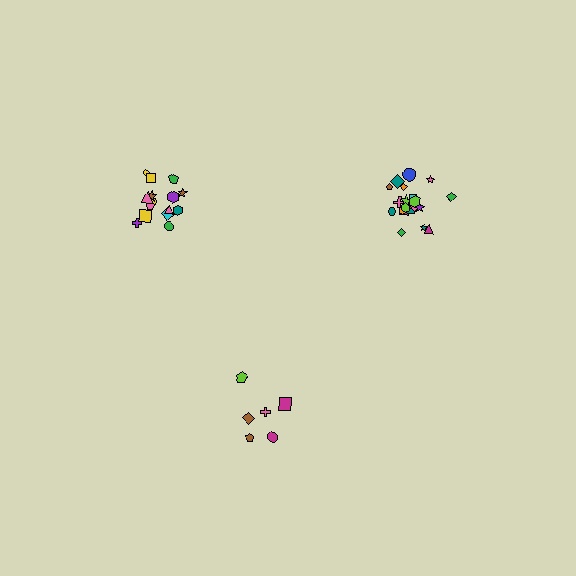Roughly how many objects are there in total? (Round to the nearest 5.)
Roughly 45 objects in total.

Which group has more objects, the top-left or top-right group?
The top-right group.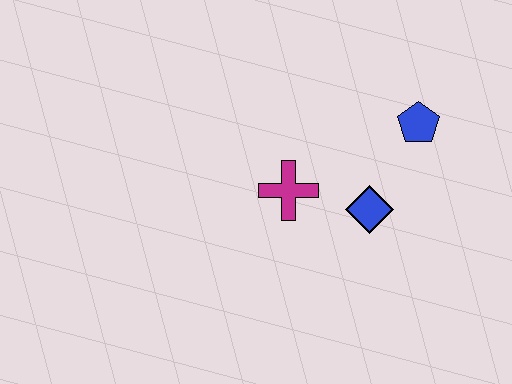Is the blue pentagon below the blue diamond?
No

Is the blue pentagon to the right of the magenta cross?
Yes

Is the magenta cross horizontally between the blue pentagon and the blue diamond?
No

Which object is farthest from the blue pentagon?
The magenta cross is farthest from the blue pentagon.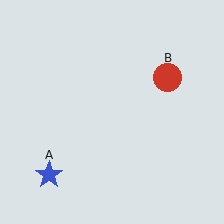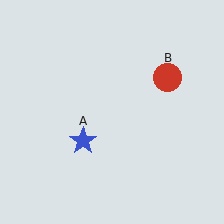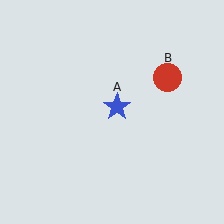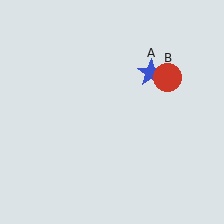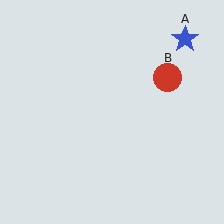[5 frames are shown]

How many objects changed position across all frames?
1 object changed position: blue star (object A).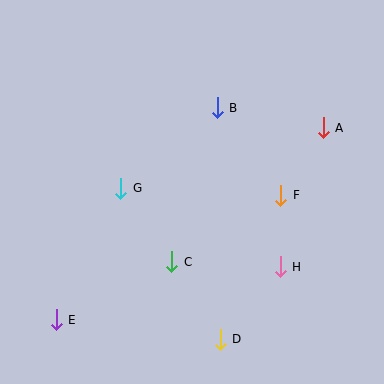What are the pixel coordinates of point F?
Point F is at (281, 195).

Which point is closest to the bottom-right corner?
Point H is closest to the bottom-right corner.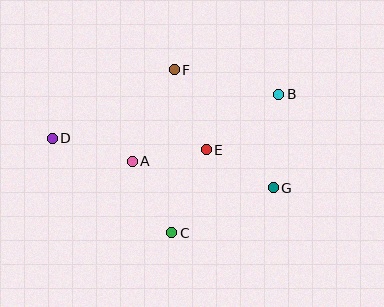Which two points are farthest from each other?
Points B and D are farthest from each other.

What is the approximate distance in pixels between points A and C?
The distance between A and C is approximately 81 pixels.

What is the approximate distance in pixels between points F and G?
The distance between F and G is approximately 154 pixels.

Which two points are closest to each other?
Points A and E are closest to each other.